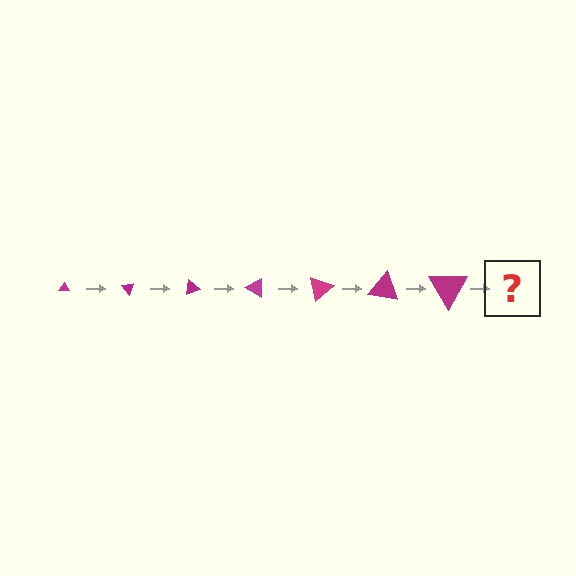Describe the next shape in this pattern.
It should be a triangle, larger than the previous one and rotated 350 degrees from the start.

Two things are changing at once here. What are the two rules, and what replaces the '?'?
The two rules are that the triangle grows larger each step and it rotates 50 degrees each step. The '?' should be a triangle, larger than the previous one and rotated 350 degrees from the start.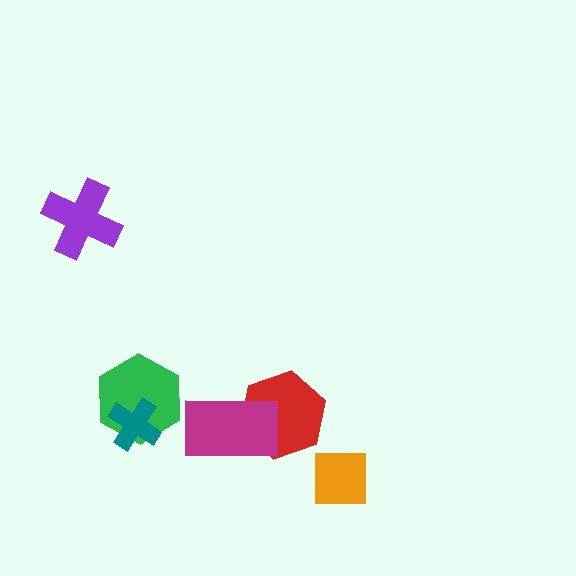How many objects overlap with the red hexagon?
1 object overlaps with the red hexagon.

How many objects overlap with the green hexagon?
1 object overlaps with the green hexagon.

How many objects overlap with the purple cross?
0 objects overlap with the purple cross.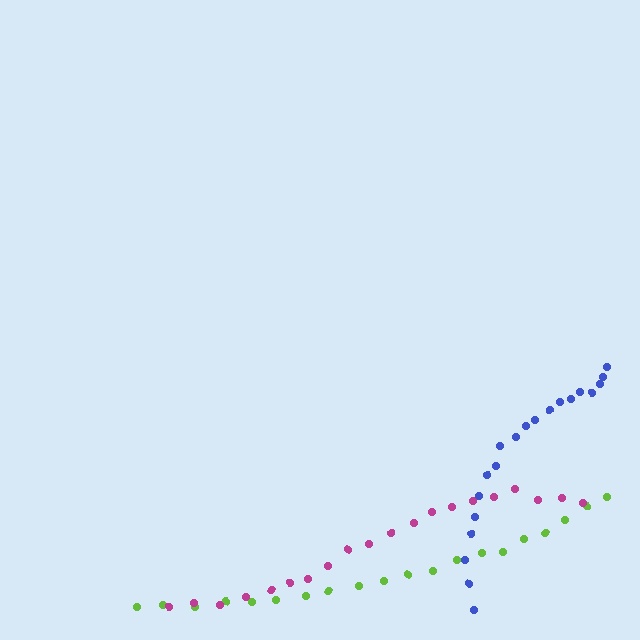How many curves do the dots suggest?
There are 3 distinct paths.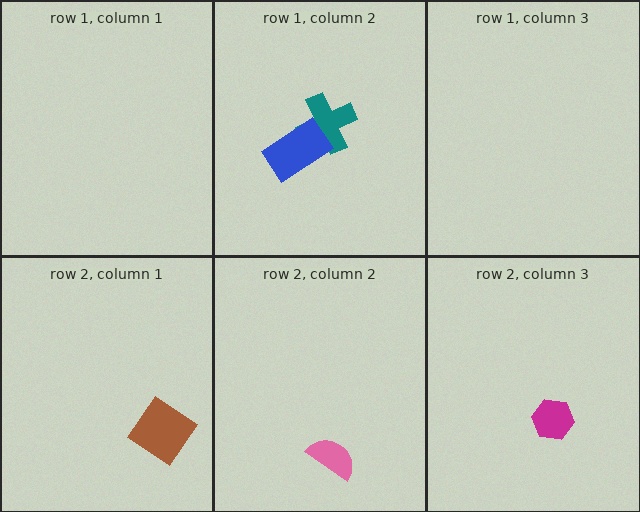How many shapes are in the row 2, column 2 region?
1.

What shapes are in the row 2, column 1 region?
The brown diamond.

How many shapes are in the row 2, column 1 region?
1.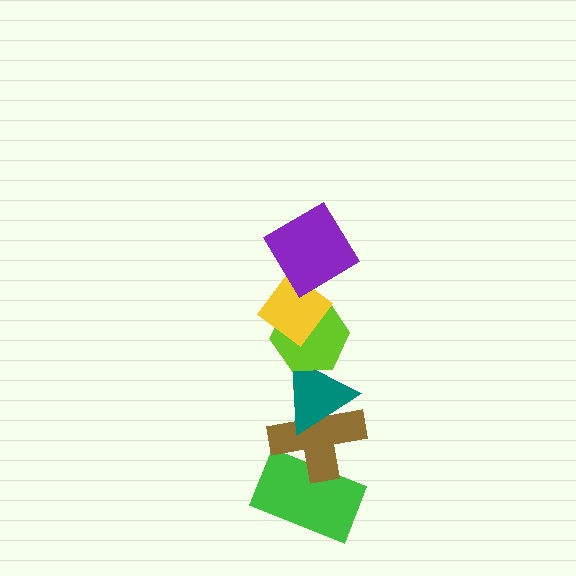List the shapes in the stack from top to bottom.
From top to bottom: the purple diamond, the yellow diamond, the lime hexagon, the teal triangle, the brown cross, the green rectangle.